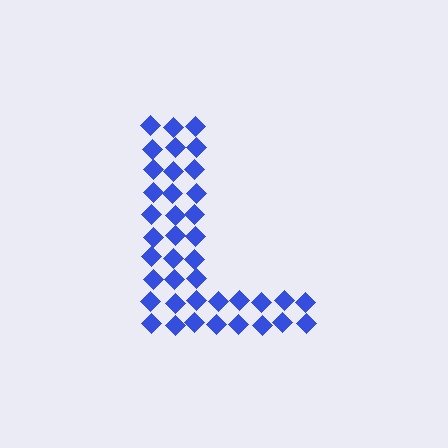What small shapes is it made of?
It is made of small diamonds.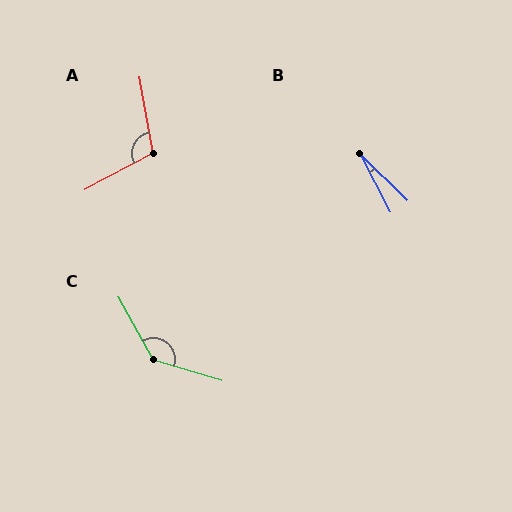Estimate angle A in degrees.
Approximately 108 degrees.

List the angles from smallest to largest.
B (18°), A (108°), C (136°).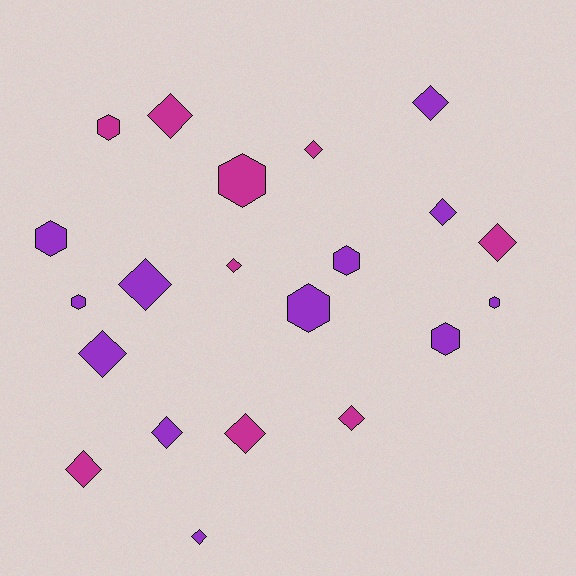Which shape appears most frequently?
Diamond, with 13 objects.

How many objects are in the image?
There are 21 objects.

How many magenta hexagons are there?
There are 2 magenta hexagons.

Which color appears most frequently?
Purple, with 12 objects.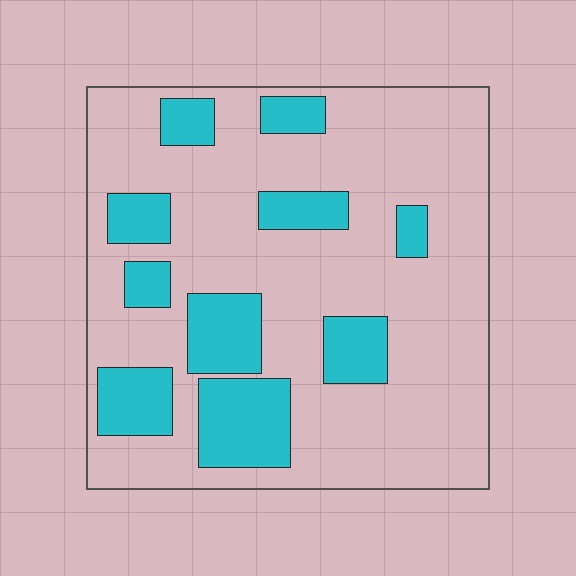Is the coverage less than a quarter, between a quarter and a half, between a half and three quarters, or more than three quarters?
Less than a quarter.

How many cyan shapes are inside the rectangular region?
10.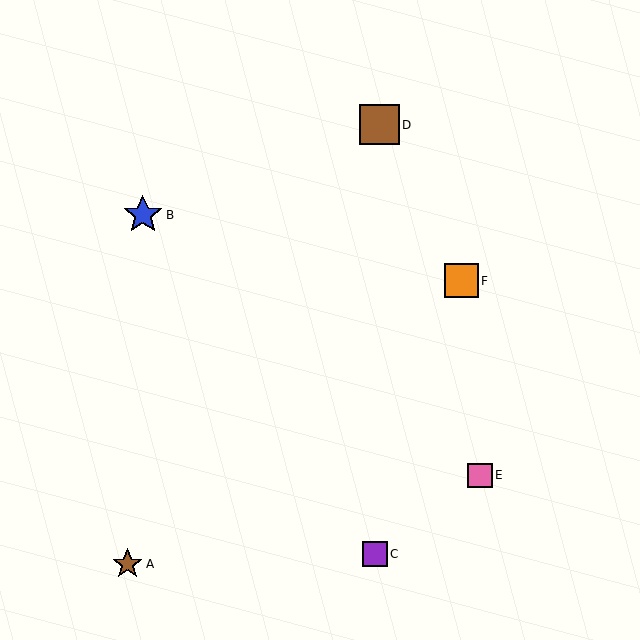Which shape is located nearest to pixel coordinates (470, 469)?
The pink square (labeled E) at (480, 476) is nearest to that location.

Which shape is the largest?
The brown square (labeled D) is the largest.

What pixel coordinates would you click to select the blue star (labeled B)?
Click at (143, 215) to select the blue star B.